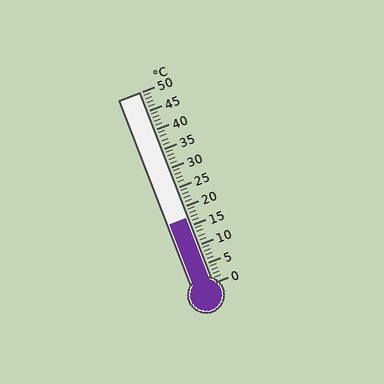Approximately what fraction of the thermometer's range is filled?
The thermometer is filled to approximately 35% of its range.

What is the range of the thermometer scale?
The thermometer scale ranges from 0°C to 50°C.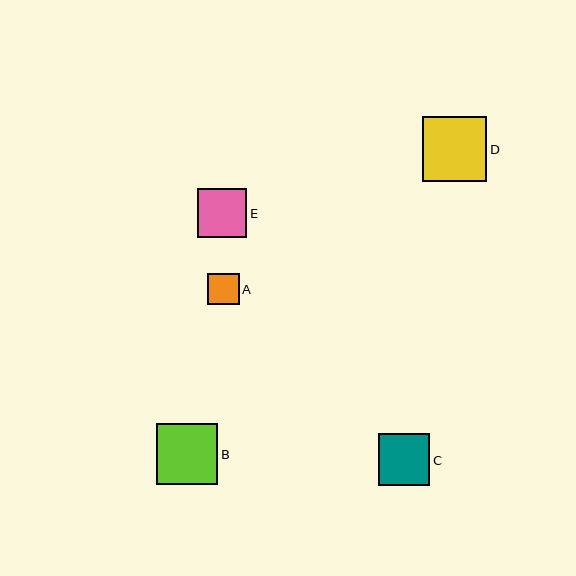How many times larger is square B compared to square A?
Square B is approximately 2.0 times the size of square A.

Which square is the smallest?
Square A is the smallest with a size of approximately 31 pixels.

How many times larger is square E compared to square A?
Square E is approximately 1.6 times the size of square A.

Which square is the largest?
Square D is the largest with a size of approximately 65 pixels.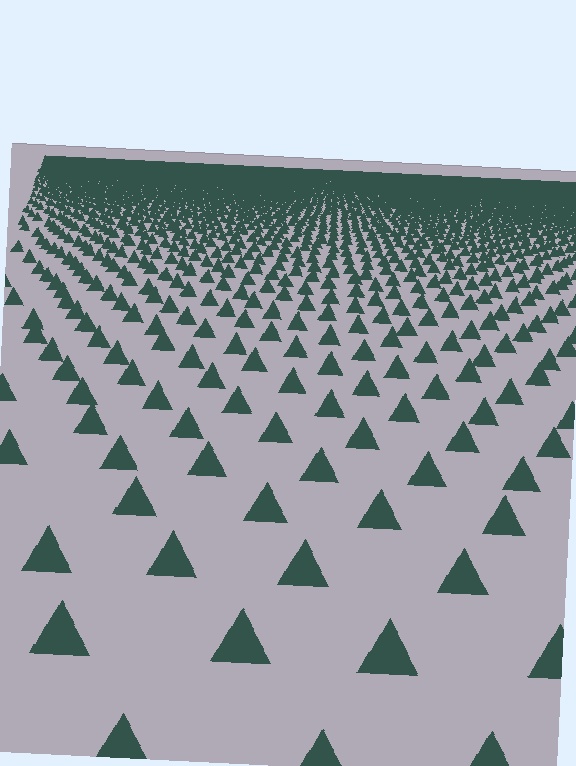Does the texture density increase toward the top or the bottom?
Density increases toward the top.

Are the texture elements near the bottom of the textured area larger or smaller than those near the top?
Larger. Near the bottom, elements are closer to the viewer and appear at a bigger on-screen size.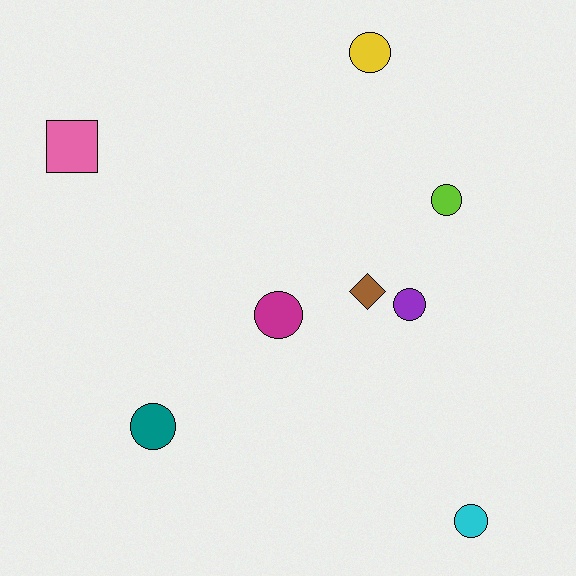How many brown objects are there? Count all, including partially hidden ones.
There is 1 brown object.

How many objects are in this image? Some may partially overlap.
There are 8 objects.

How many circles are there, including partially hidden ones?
There are 6 circles.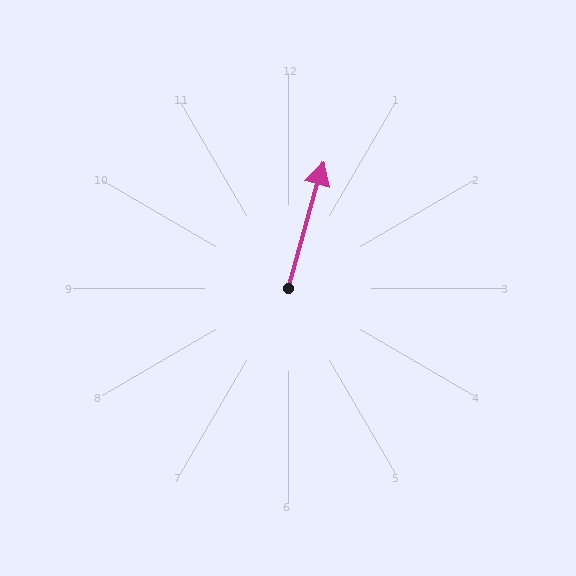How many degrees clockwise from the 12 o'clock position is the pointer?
Approximately 16 degrees.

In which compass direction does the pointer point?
North.